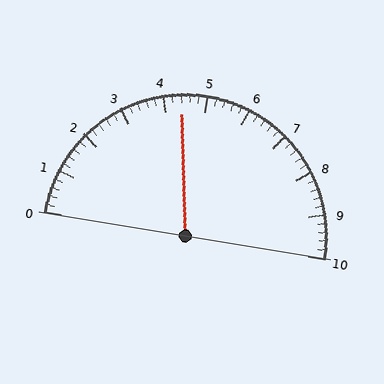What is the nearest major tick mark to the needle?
The nearest major tick mark is 4.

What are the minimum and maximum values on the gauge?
The gauge ranges from 0 to 10.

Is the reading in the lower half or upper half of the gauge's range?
The reading is in the lower half of the range (0 to 10).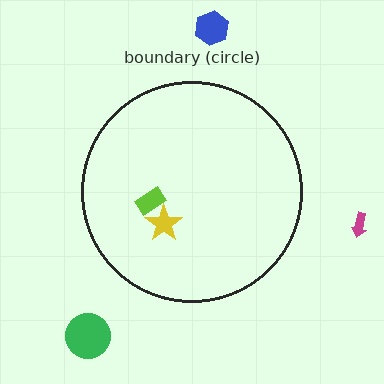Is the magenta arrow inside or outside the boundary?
Outside.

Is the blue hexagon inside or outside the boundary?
Outside.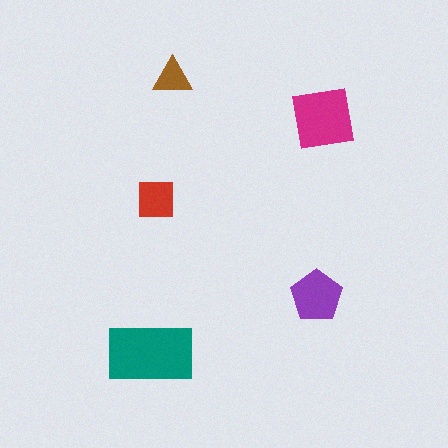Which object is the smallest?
The brown triangle.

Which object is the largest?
The teal rectangle.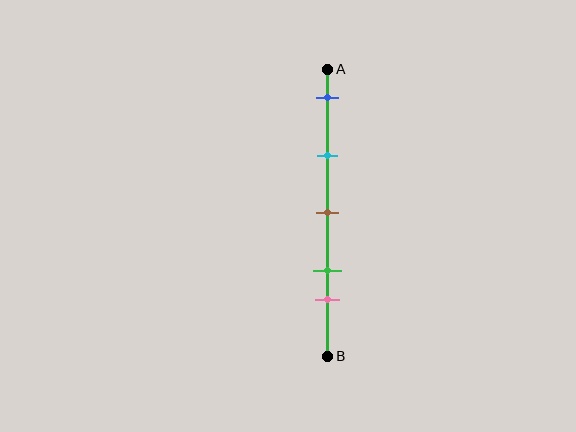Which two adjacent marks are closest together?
The green and pink marks are the closest adjacent pair.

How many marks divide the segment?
There are 5 marks dividing the segment.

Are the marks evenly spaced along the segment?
No, the marks are not evenly spaced.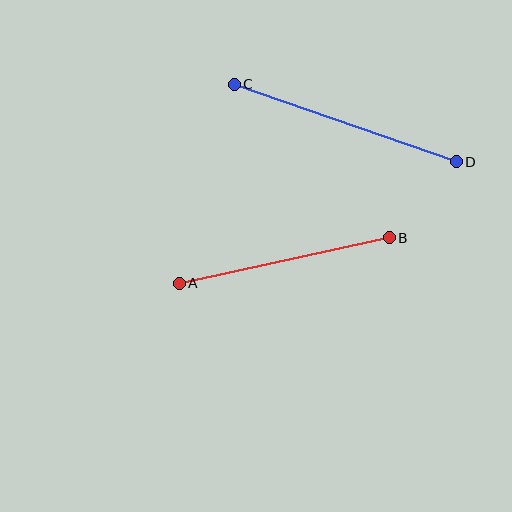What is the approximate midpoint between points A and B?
The midpoint is at approximately (284, 260) pixels.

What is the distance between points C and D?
The distance is approximately 235 pixels.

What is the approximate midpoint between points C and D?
The midpoint is at approximately (345, 123) pixels.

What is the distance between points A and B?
The distance is approximately 215 pixels.